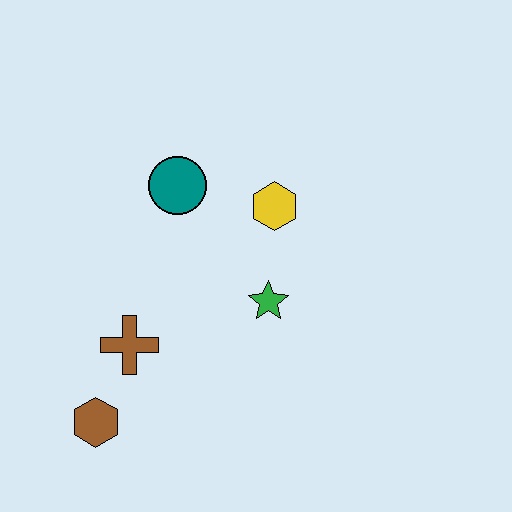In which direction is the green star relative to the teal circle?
The green star is below the teal circle.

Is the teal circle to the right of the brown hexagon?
Yes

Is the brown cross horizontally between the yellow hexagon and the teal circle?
No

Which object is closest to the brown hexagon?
The brown cross is closest to the brown hexagon.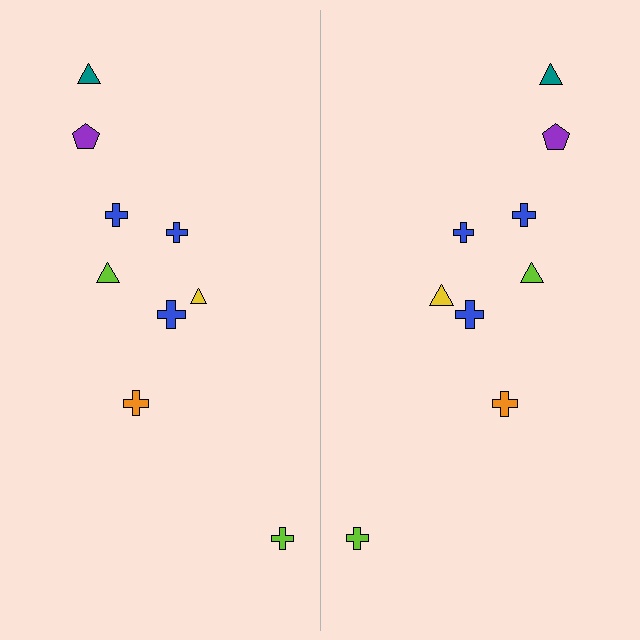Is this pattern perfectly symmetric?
No, the pattern is not perfectly symmetric. The yellow triangle on the right side has a different size than its mirror counterpart.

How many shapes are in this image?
There are 18 shapes in this image.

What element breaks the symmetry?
The yellow triangle on the right side has a different size than its mirror counterpart.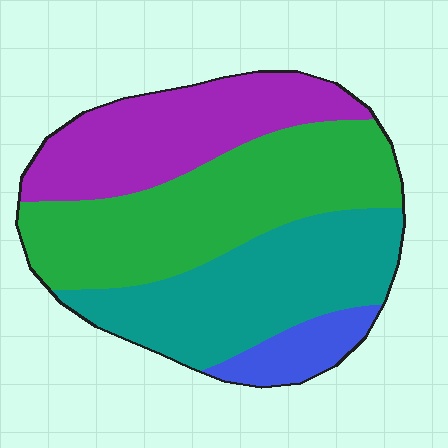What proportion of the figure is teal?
Teal takes up about one third (1/3) of the figure.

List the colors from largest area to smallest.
From largest to smallest: green, teal, purple, blue.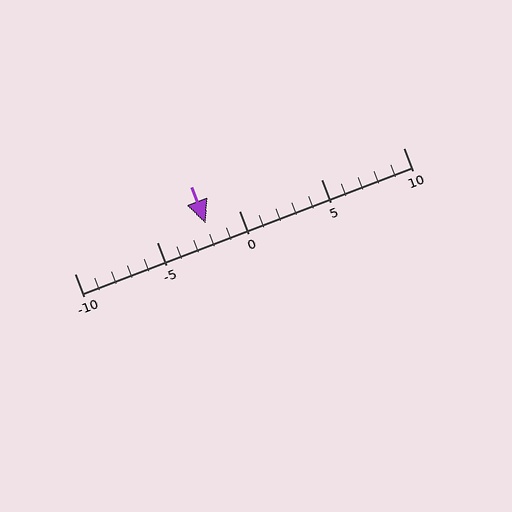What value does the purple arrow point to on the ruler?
The purple arrow points to approximately -2.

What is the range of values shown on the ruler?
The ruler shows values from -10 to 10.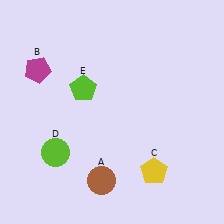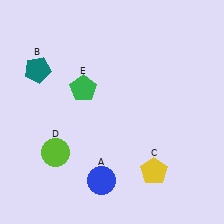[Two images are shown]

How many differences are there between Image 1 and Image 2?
There are 3 differences between the two images.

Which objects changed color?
A changed from brown to blue. B changed from magenta to teal. E changed from lime to green.